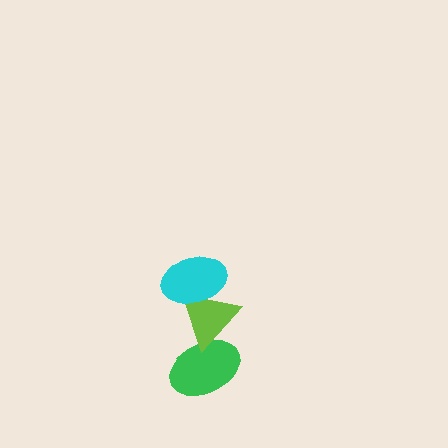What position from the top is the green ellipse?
The green ellipse is 3rd from the top.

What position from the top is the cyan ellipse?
The cyan ellipse is 1st from the top.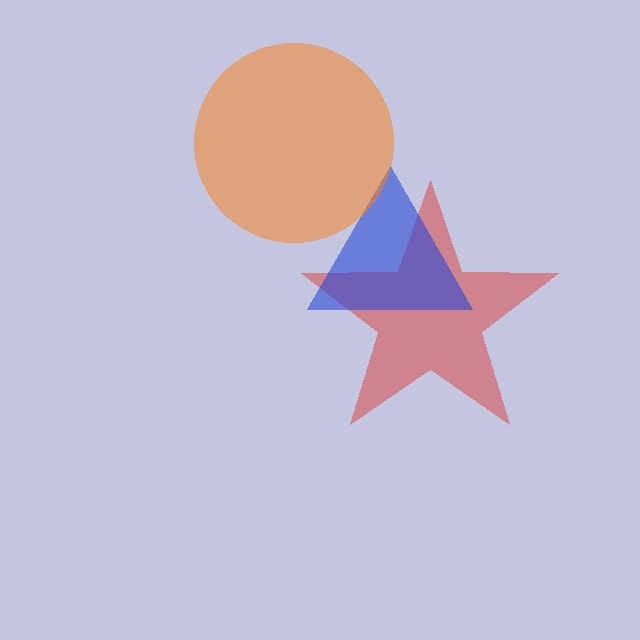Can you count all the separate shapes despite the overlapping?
Yes, there are 3 separate shapes.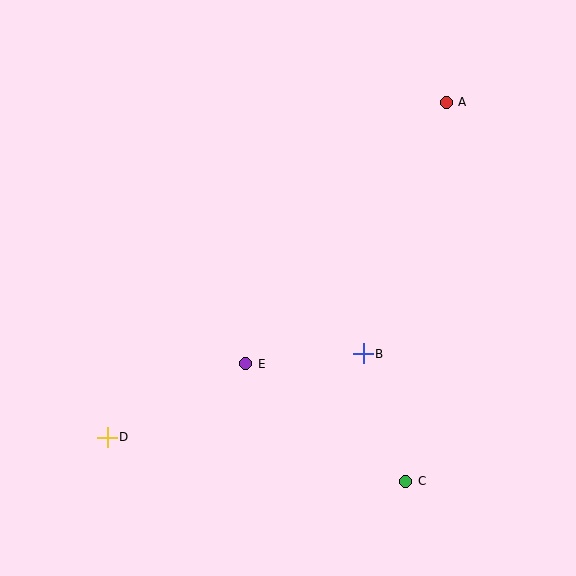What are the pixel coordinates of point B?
Point B is at (363, 354).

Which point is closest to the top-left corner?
Point E is closest to the top-left corner.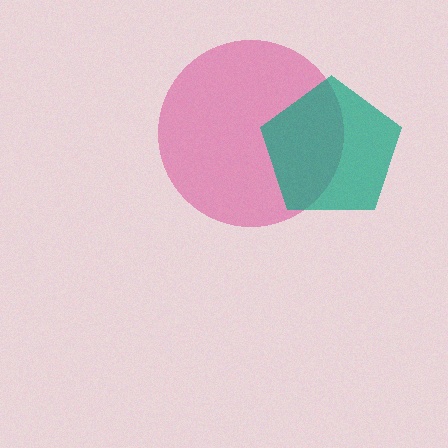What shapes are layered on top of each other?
The layered shapes are: a magenta circle, a teal pentagon.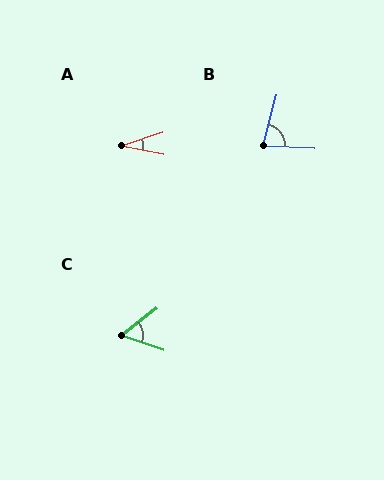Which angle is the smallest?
A, at approximately 29 degrees.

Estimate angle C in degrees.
Approximately 57 degrees.